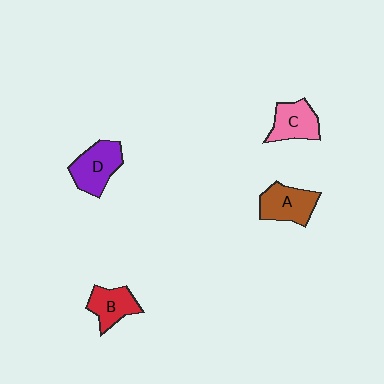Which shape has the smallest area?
Shape B (red).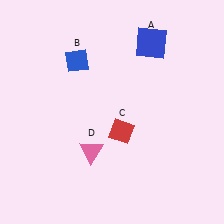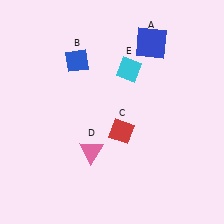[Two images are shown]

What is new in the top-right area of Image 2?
A cyan diamond (E) was added in the top-right area of Image 2.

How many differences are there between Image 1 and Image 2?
There is 1 difference between the two images.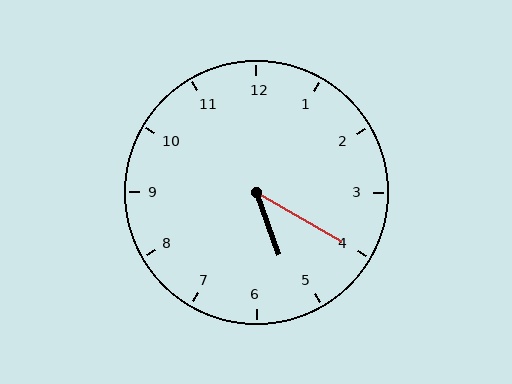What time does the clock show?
5:20.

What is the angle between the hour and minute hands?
Approximately 40 degrees.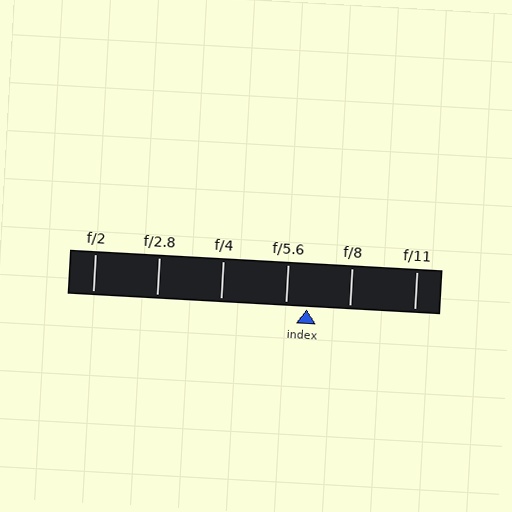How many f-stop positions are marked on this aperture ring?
There are 6 f-stop positions marked.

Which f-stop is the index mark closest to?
The index mark is closest to f/5.6.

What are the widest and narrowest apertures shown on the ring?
The widest aperture shown is f/2 and the narrowest is f/11.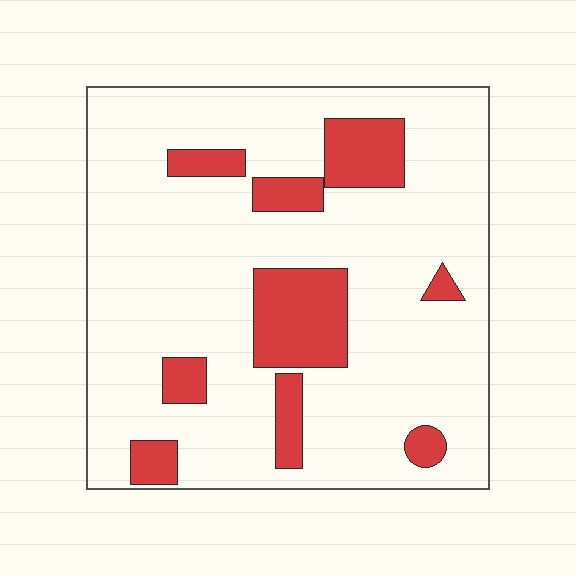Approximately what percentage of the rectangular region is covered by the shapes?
Approximately 20%.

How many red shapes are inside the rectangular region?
9.